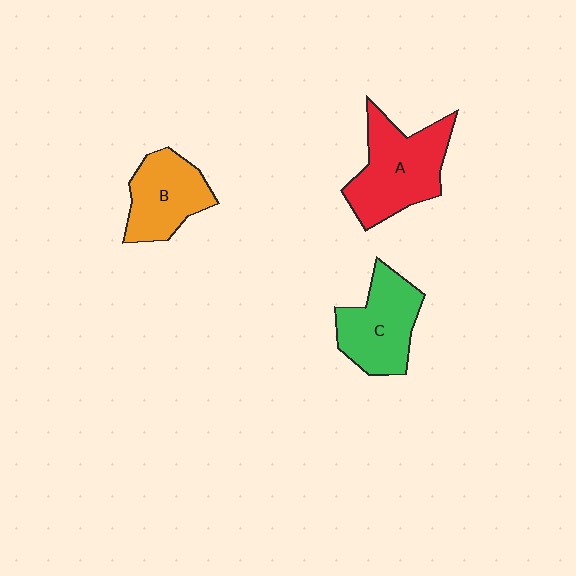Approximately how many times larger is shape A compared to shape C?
Approximately 1.2 times.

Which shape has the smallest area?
Shape B (orange).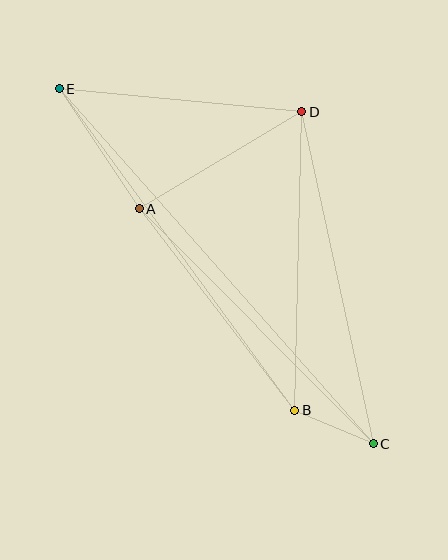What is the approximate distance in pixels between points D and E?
The distance between D and E is approximately 243 pixels.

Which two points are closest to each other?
Points B and C are closest to each other.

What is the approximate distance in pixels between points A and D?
The distance between A and D is approximately 189 pixels.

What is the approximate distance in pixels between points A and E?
The distance between A and E is approximately 144 pixels.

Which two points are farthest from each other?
Points C and E are farthest from each other.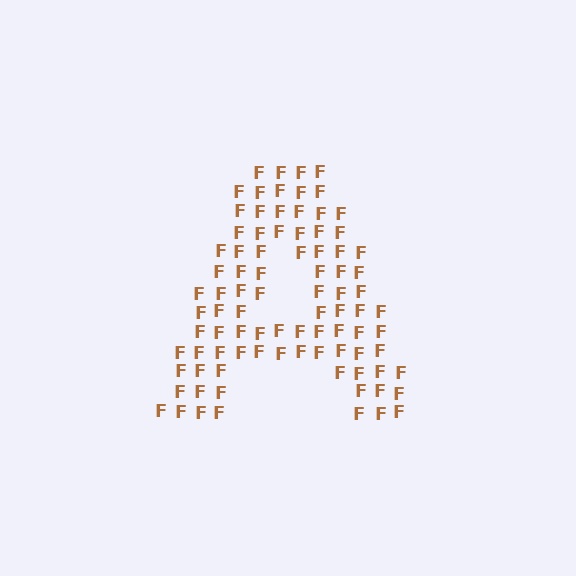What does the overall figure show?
The overall figure shows the letter A.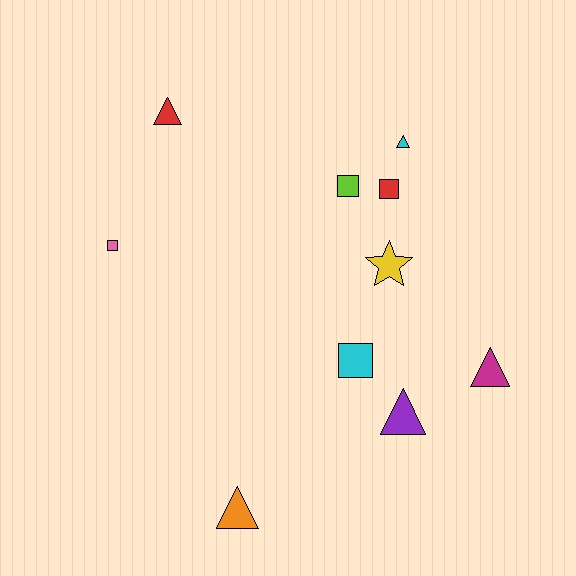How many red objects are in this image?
There are 2 red objects.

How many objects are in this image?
There are 10 objects.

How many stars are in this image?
There is 1 star.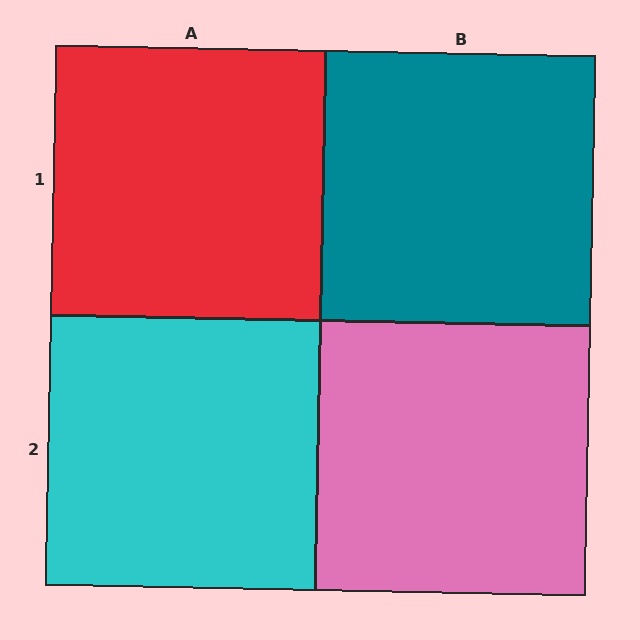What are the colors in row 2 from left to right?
Cyan, pink.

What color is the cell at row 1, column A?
Red.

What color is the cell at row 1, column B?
Teal.